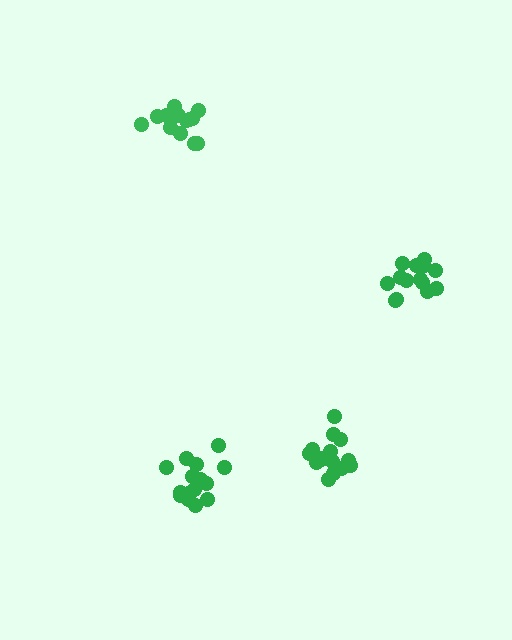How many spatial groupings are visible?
There are 4 spatial groupings.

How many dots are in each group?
Group 1: 14 dots, Group 2: 15 dots, Group 3: 14 dots, Group 4: 17 dots (60 total).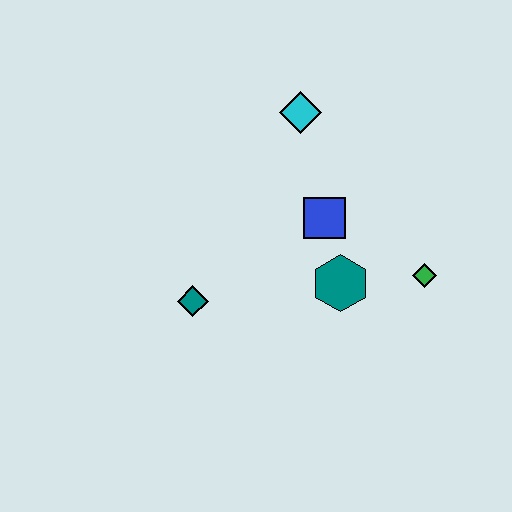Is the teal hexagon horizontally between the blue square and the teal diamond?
No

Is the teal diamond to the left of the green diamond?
Yes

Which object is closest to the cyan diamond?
The blue square is closest to the cyan diamond.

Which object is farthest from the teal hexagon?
The cyan diamond is farthest from the teal hexagon.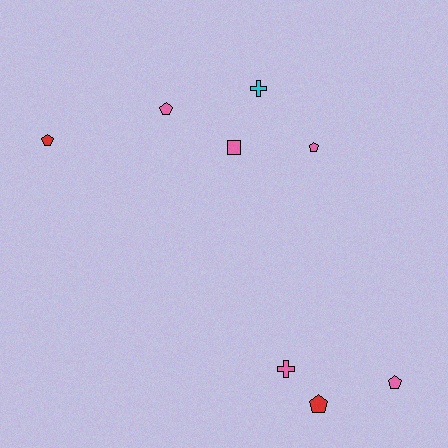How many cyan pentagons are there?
There are no cyan pentagons.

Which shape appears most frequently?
Pentagon, with 5 objects.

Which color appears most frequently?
Pink, with 5 objects.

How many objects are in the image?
There are 8 objects.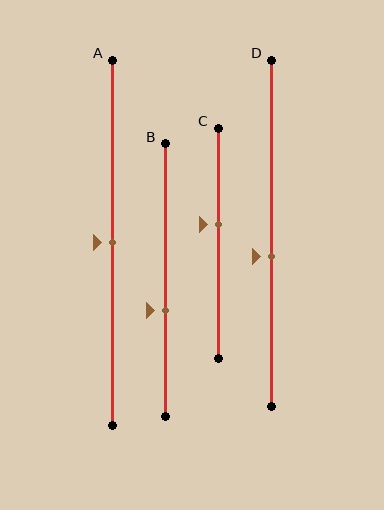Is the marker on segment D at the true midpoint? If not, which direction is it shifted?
No, the marker on segment D is shifted downward by about 7% of the segment length.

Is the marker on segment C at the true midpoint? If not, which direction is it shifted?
No, the marker on segment C is shifted upward by about 8% of the segment length.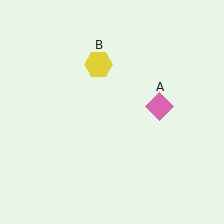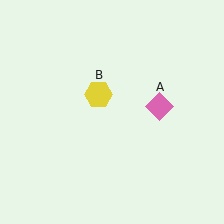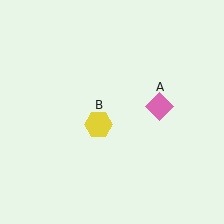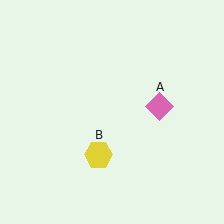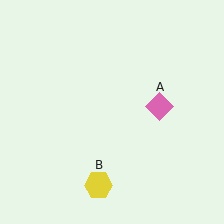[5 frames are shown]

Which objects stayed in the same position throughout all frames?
Pink diamond (object A) remained stationary.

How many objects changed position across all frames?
1 object changed position: yellow hexagon (object B).